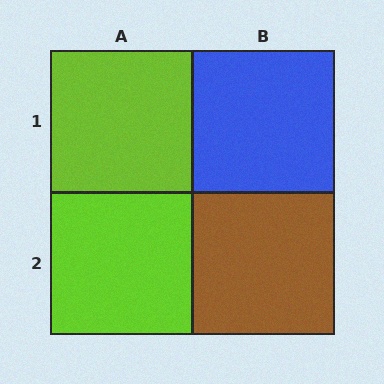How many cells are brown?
1 cell is brown.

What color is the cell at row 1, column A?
Lime.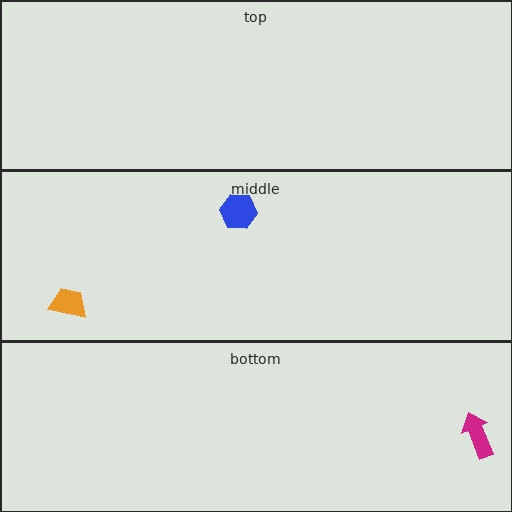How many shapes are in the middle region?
2.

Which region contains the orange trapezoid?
The middle region.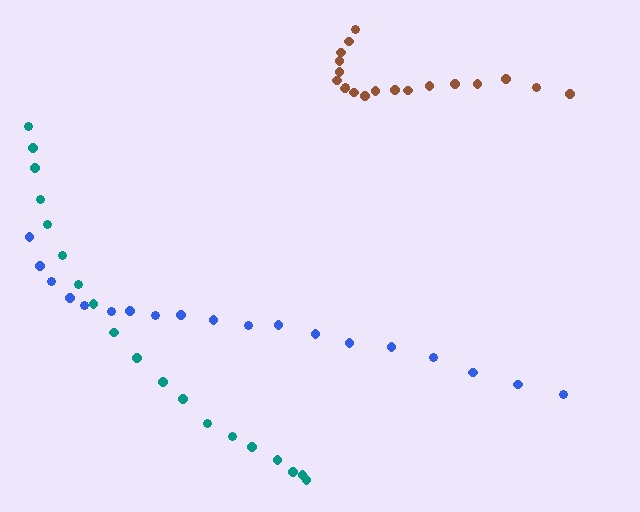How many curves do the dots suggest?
There are 3 distinct paths.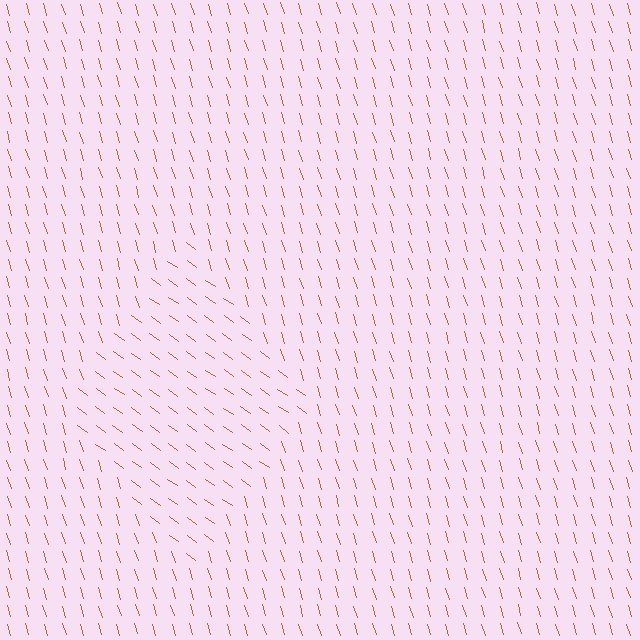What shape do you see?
I see a diamond.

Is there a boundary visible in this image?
Yes, there is a texture boundary formed by a change in line orientation.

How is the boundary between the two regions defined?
The boundary is defined purely by a change in line orientation (approximately 37 degrees difference). All lines are the same color and thickness.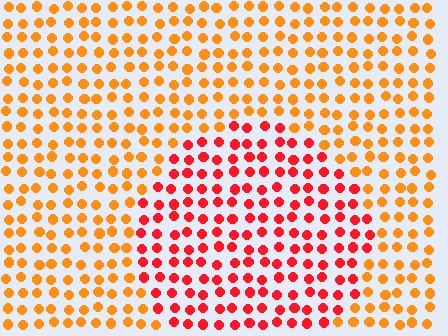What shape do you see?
I see a circle.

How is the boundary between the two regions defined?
The boundary is defined purely by a slight shift in hue (about 36 degrees). Spacing, size, and orientation are identical on both sides.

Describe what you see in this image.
The image is filled with small orange elements in a uniform arrangement. A circle-shaped region is visible where the elements are tinted to a slightly different hue, forming a subtle color boundary.